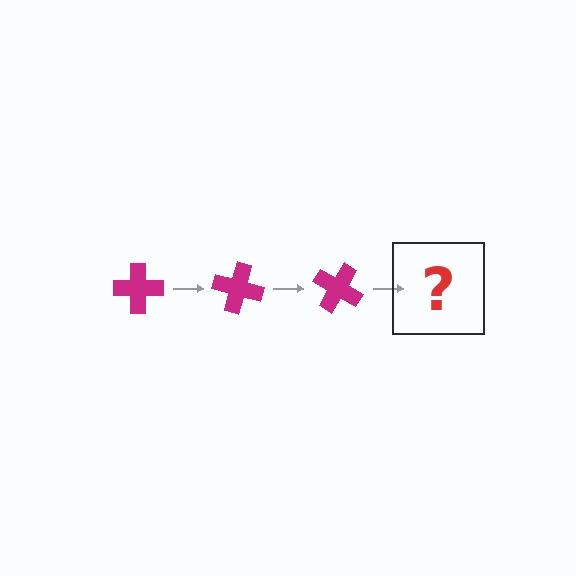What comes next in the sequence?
The next element should be a magenta cross rotated 45 degrees.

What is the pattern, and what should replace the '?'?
The pattern is that the cross rotates 15 degrees each step. The '?' should be a magenta cross rotated 45 degrees.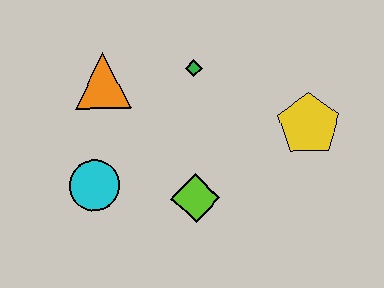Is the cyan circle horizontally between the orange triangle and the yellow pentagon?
No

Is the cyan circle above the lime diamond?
Yes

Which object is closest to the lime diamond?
The cyan circle is closest to the lime diamond.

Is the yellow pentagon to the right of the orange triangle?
Yes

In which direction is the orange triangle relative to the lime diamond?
The orange triangle is above the lime diamond.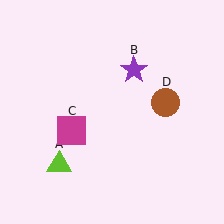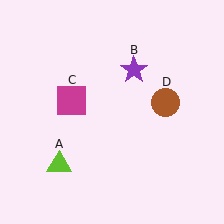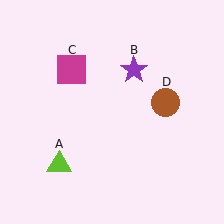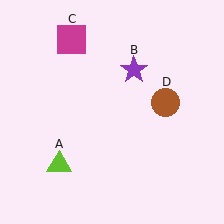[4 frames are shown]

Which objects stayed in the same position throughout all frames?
Lime triangle (object A) and purple star (object B) and brown circle (object D) remained stationary.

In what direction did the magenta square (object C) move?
The magenta square (object C) moved up.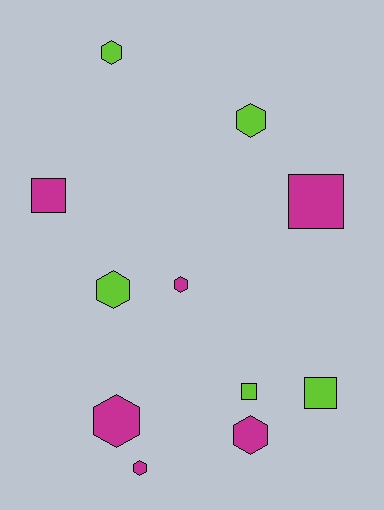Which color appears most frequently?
Magenta, with 6 objects.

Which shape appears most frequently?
Hexagon, with 7 objects.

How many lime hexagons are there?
There are 3 lime hexagons.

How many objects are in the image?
There are 11 objects.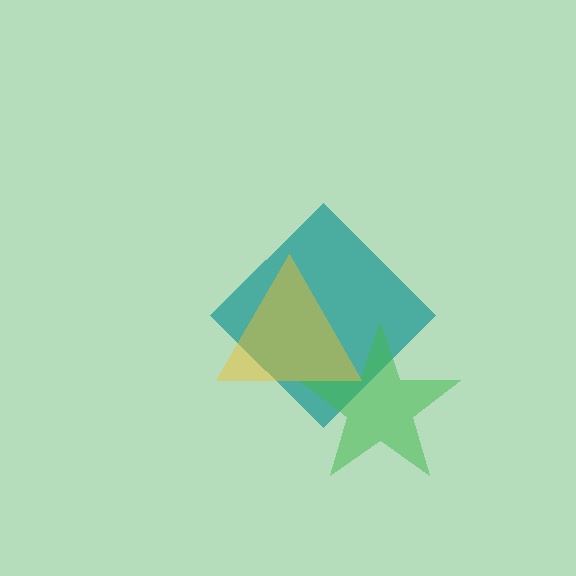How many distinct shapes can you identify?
There are 3 distinct shapes: a teal diamond, a green star, a yellow triangle.